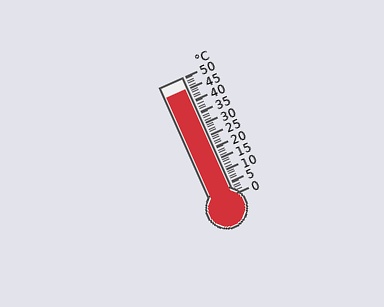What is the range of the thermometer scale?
The thermometer scale ranges from 0°C to 50°C.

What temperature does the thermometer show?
The thermometer shows approximately 45°C.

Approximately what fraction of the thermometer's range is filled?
The thermometer is filled to approximately 90% of its range.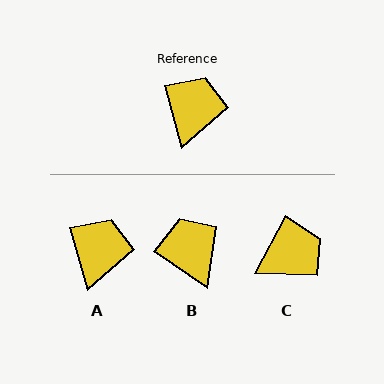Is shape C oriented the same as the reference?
No, it is off by about 43 degrees.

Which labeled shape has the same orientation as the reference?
A.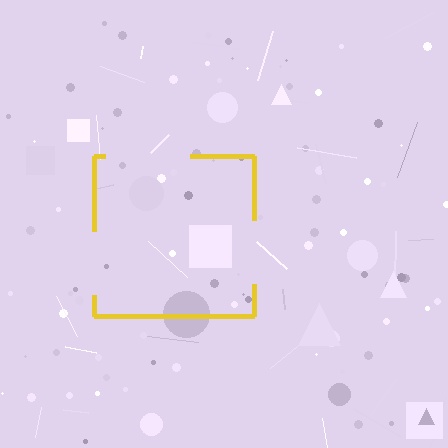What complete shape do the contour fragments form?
The contour fragments form a square.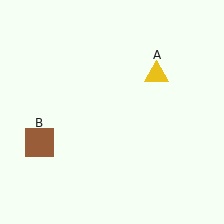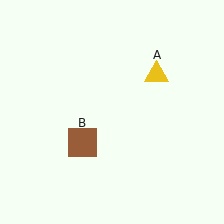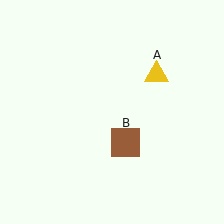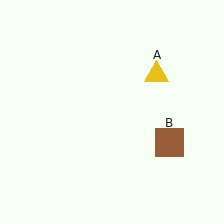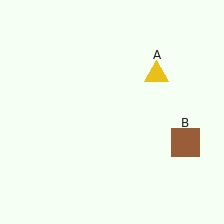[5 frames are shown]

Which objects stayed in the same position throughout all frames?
Yellow triangle (object A) remained stationary.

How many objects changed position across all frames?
1 object changed position: brown square (object B).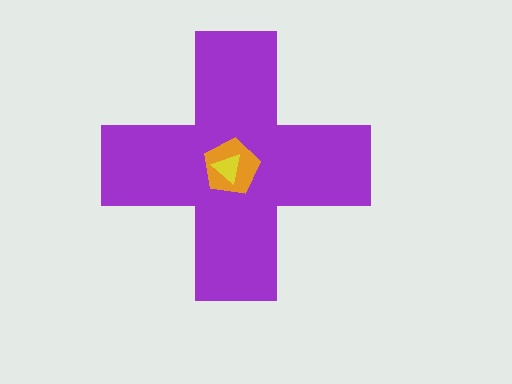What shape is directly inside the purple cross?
The orange pentagon.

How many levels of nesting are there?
3.